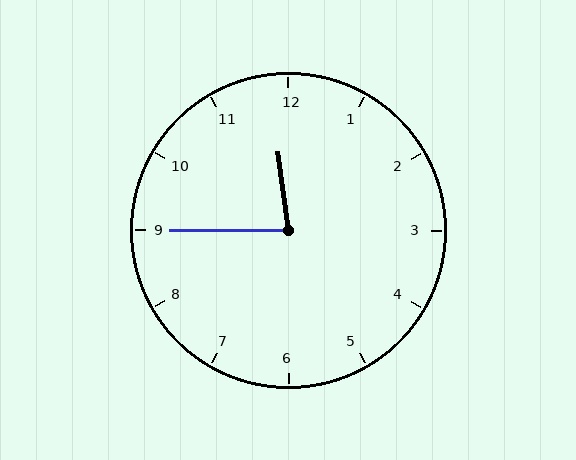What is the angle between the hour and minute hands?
Approximately 82 degrees.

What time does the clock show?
11:45.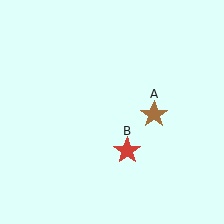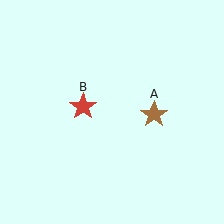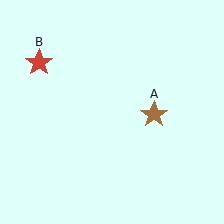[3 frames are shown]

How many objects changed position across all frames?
1 object changed position: red star (object B).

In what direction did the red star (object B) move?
The red star (object B) moved up and to the left.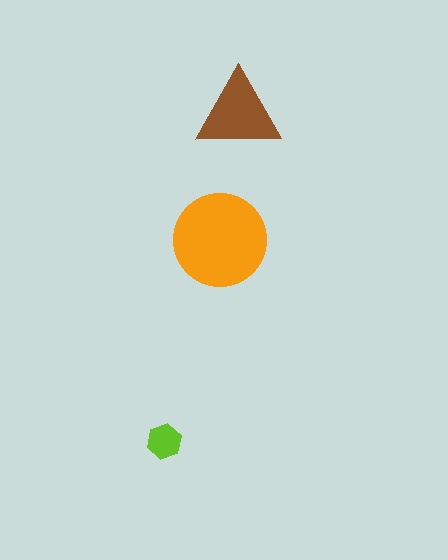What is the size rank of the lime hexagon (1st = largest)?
3rd.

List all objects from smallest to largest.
The lime hexagon, the brown triangle, the orange circle.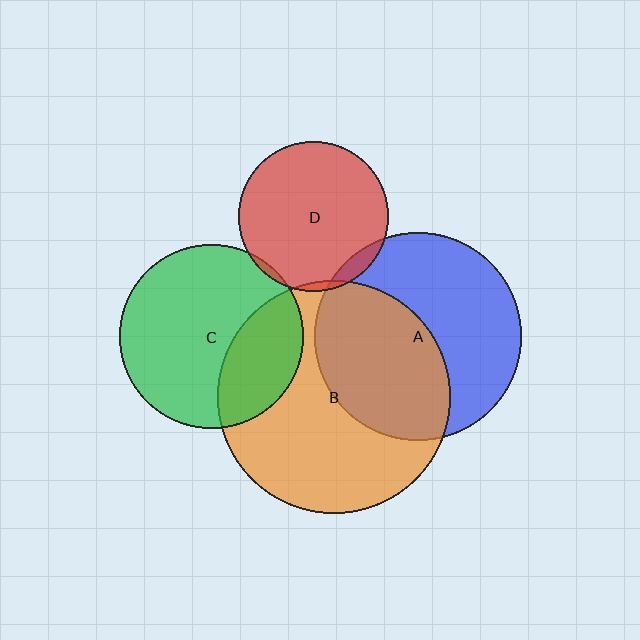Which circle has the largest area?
Circle B (orange).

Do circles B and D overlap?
Yes.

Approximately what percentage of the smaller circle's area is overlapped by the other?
Approximately 5%.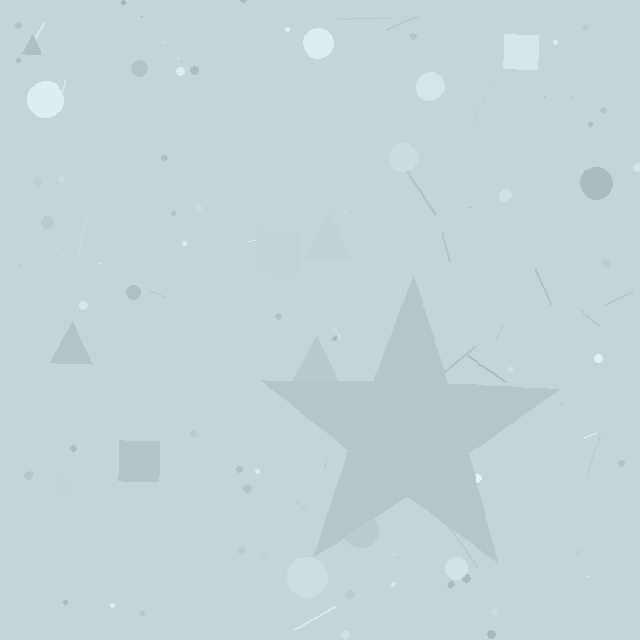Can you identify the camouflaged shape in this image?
The camouflaged shape is a star.